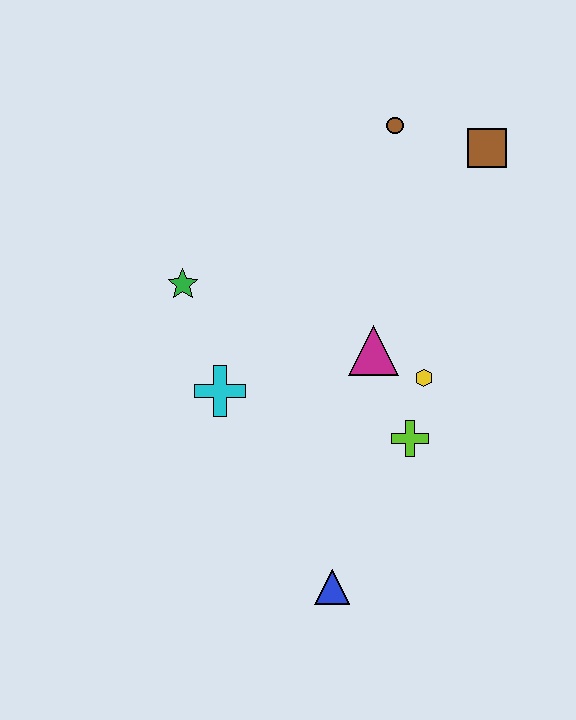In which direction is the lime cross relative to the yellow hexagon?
The lime cross is below the yellow hexagon.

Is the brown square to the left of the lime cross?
No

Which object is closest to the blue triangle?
The lime cross is closest to the blue triangle.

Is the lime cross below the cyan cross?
Yes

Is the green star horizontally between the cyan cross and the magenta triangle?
No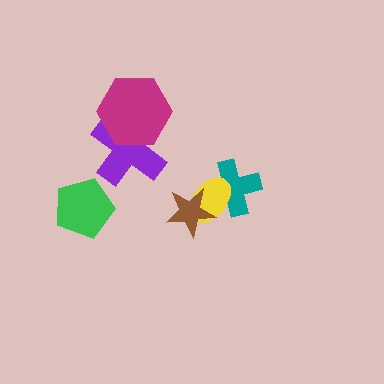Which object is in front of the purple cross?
The magenta hexagon is in front of the purple cross.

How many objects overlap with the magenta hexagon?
1 object overlaps with the magenta hexagon.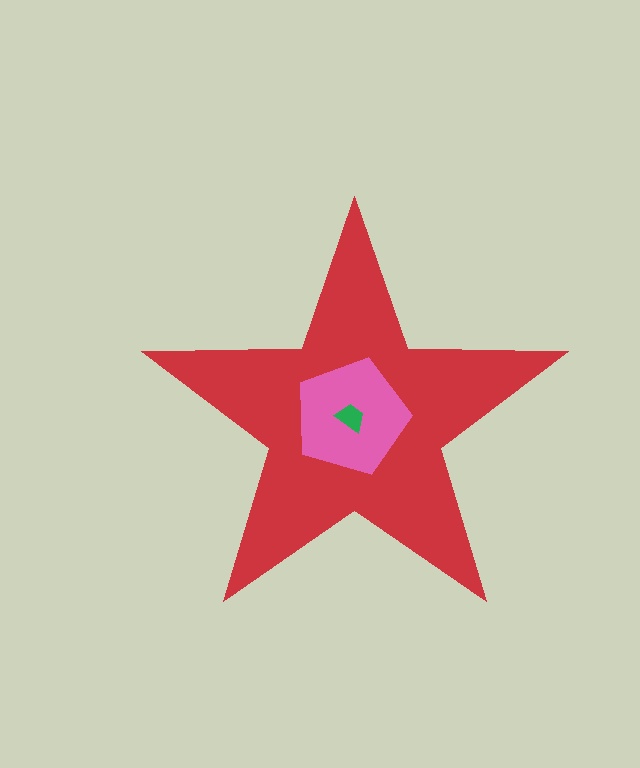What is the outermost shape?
The red star.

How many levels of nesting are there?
3.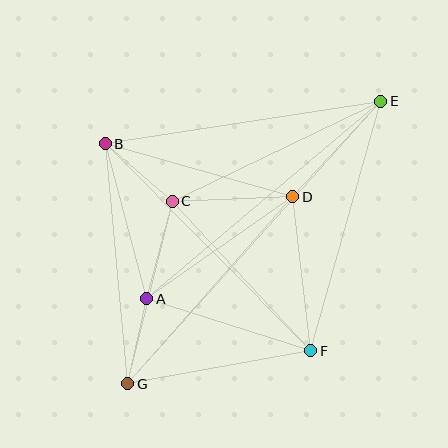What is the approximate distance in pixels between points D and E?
The distance between D and E is approximately 130 pixels.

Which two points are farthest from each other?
Points E and G are farthest from each other.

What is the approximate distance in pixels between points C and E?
The distance between C and E is approximately 231 pixels.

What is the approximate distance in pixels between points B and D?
The distance between B and D is approximately 195 pixels.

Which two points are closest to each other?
Points A and G are closest to each other.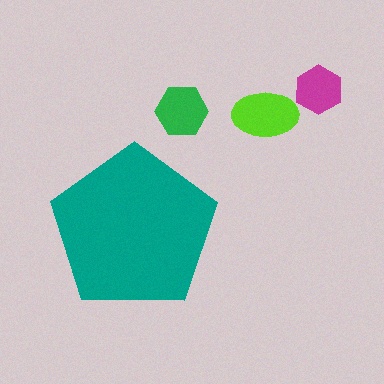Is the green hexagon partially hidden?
No, the green hexagon is fully visible.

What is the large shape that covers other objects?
A teal pentagon.